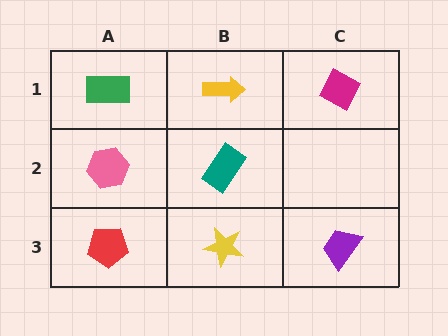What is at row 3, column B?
A yellow star.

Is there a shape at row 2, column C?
No, that cell is empty.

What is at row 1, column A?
A green rectangle.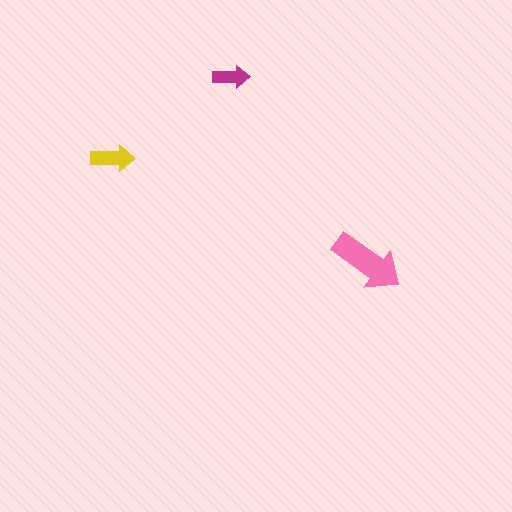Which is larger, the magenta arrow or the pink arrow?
The pink one.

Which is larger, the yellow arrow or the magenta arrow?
The yellow one.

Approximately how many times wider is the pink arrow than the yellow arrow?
About 1.5 times wider.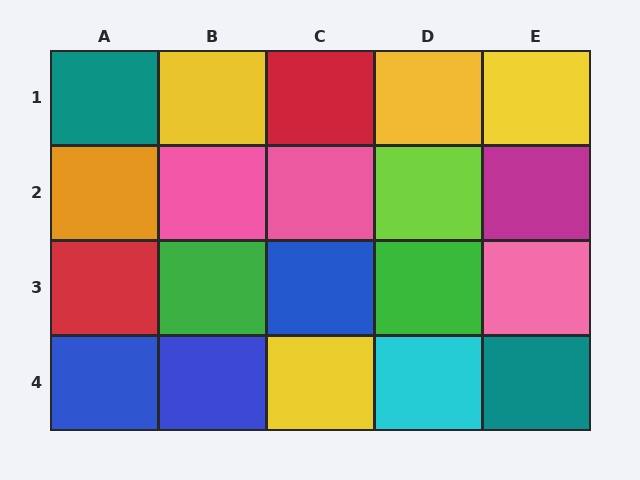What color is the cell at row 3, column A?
Red.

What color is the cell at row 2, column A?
Orange.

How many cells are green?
2 cells are green.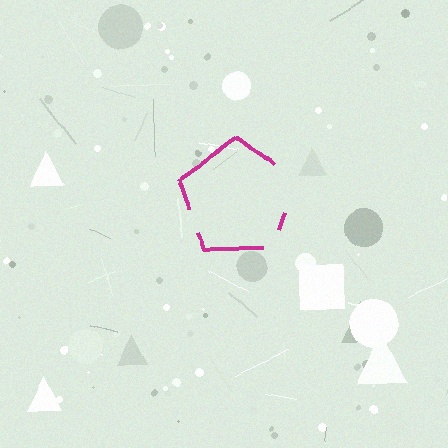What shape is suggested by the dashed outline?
The dashed outline suggests a pentagon.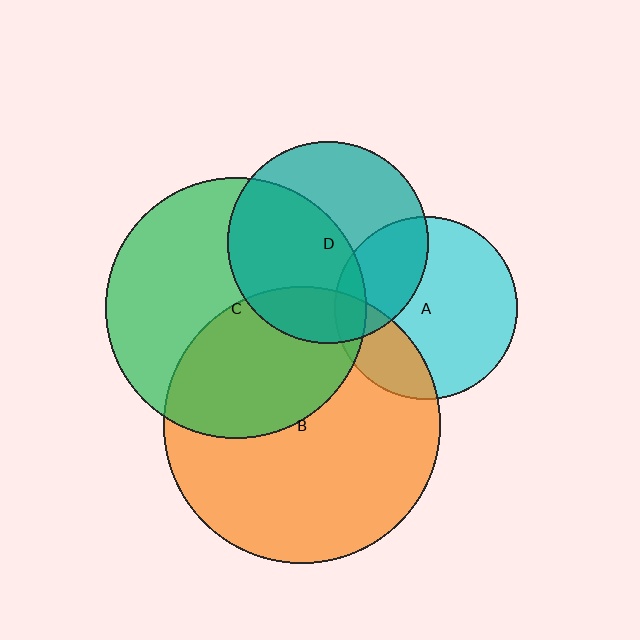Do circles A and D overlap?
Yes.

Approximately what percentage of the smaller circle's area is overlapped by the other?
Approximately 30%.